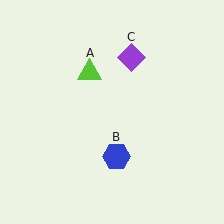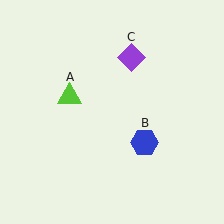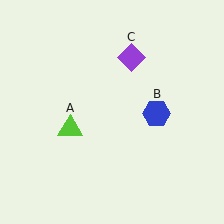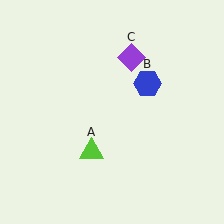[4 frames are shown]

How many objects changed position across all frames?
2 objects changed position: lime triangle (object A), blue hexagon (object B).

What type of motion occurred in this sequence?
The lime triangle (object A), blue hexagon (object B) rotated counterclockwise around the center of the scene.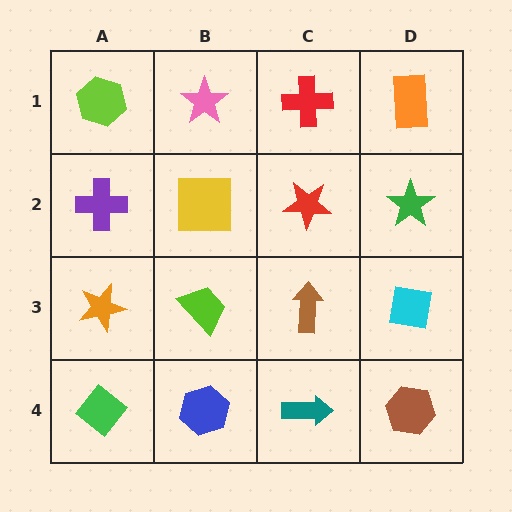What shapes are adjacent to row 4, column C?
A brown arrow (row 3, column C), a blue hexagon (row 4, column B), a brown hexagon (row 4, column D).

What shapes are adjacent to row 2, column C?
A red cross (row 1, column C), a brown arrow (row 3, column C), a yellow square (row 2, column B), a green star (row 2, column D).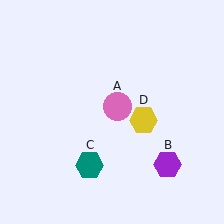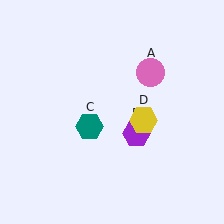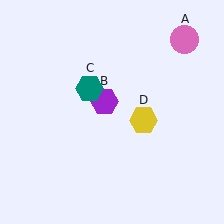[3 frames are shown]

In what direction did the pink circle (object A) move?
The pink circle (object A) moved up and to the right.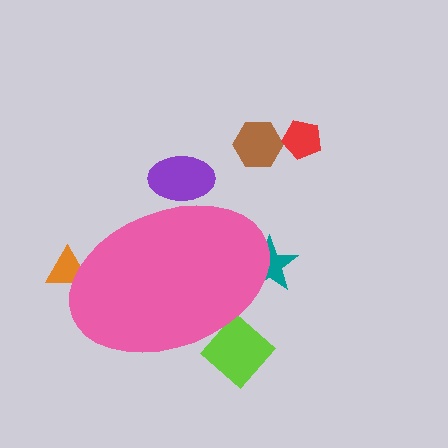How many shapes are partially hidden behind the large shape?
4 shapes are partially hidden.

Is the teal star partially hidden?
Yes, the teal star is partially hidden behind the pink ellipse.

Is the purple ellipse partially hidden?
Yes, the purple ellipse is partially hidden behind the pink ellipse.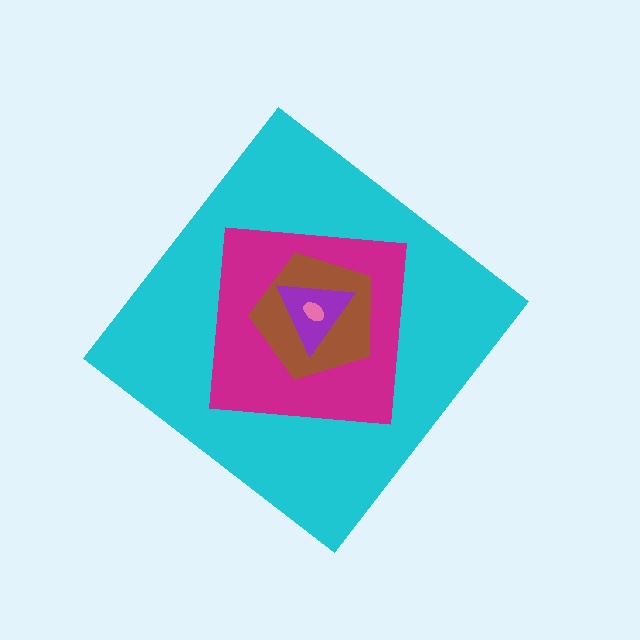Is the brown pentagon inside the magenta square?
Yes.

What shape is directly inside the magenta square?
The brown pentagon.